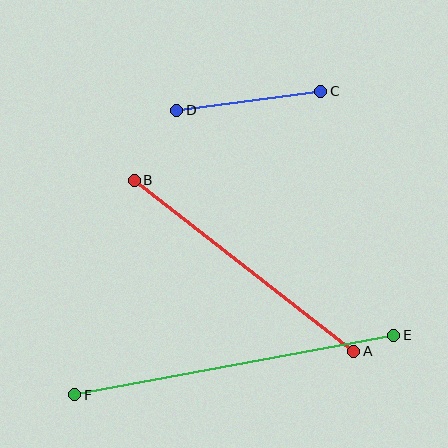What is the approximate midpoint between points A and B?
The midpoint is at approximately (244, 266) pixels.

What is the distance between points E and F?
The distance is approximately 325 pixels.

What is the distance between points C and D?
The distance is approximately 145 pixels.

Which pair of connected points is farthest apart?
Points E and F are farthest apart.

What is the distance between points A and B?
The distance is approximately 278 pixels.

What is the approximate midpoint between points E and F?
The midpoint is at approximately (234, 365) pixels.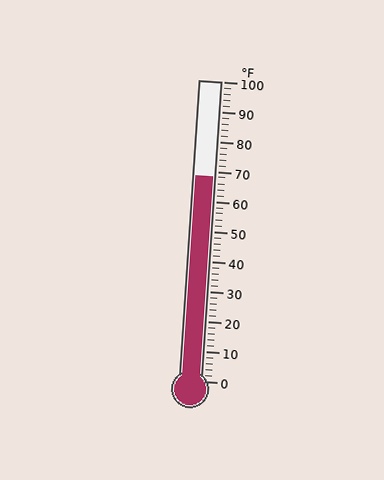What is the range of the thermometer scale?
The thermometer scale ranges from 0°F to 100°F.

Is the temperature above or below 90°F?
The temperature is below 90°F.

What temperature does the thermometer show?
The thermometer shows approximately 68°F.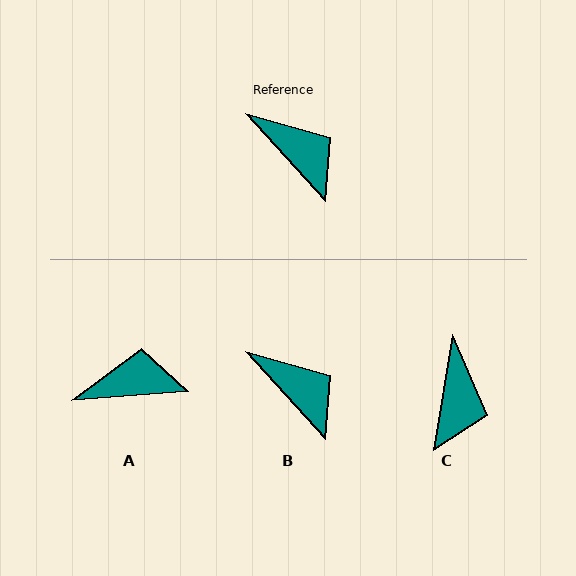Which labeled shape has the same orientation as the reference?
B.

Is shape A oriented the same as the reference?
No, it is off by about 52 degrees.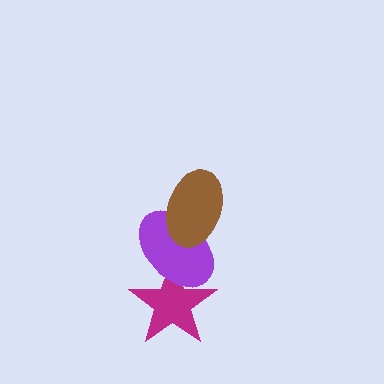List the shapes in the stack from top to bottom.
From top to bottom: the brown ellipse, the purple ellipse, the magenta star.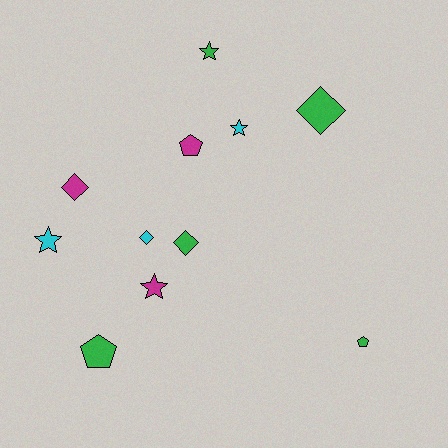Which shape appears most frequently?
Star, with 4 objects.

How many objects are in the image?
There are 11 objects.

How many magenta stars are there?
There is 1 magenta star.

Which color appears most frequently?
Green, with 5 objects.